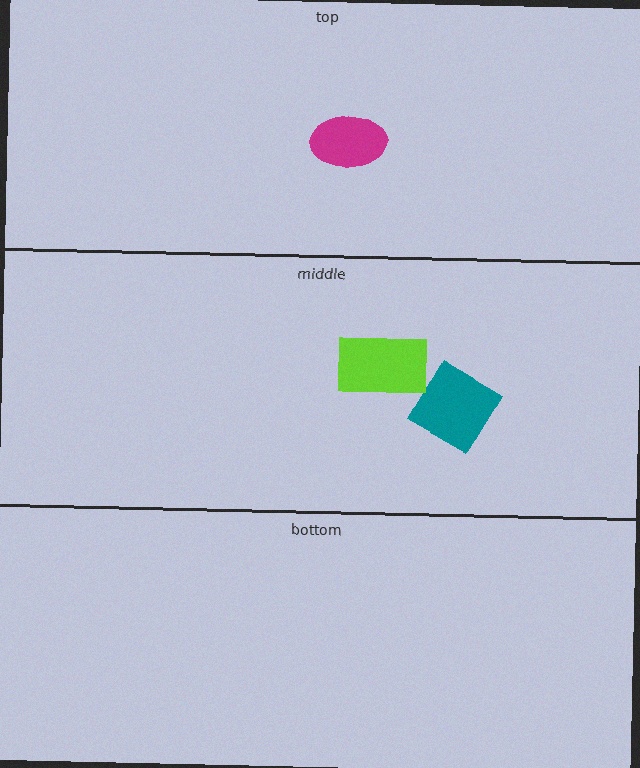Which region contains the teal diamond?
The middle region.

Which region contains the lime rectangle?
The middle region.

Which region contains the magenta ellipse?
The top region.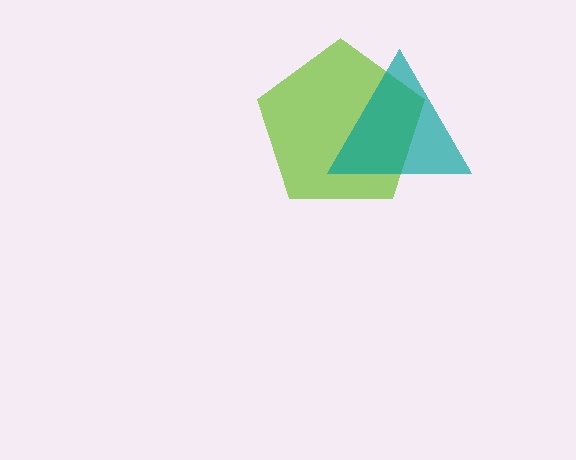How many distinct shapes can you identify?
There are 2 distinct shapes: a lime pentagon, a teal triangle.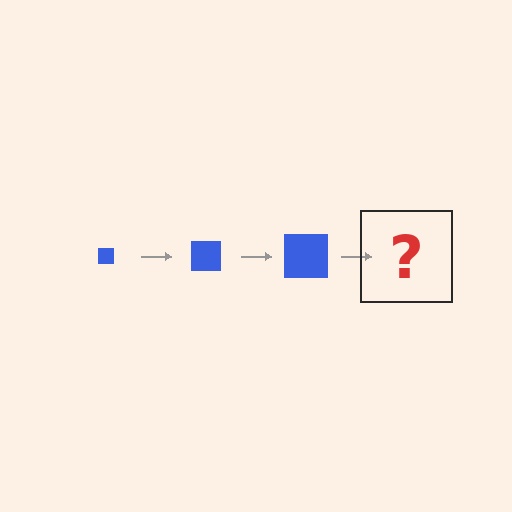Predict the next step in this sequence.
The next step is a blue square, larger than the previous one.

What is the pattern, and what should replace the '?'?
The pattern is that the square gets progressively larger each step. The '?' should be a blue square, larger than the previous one.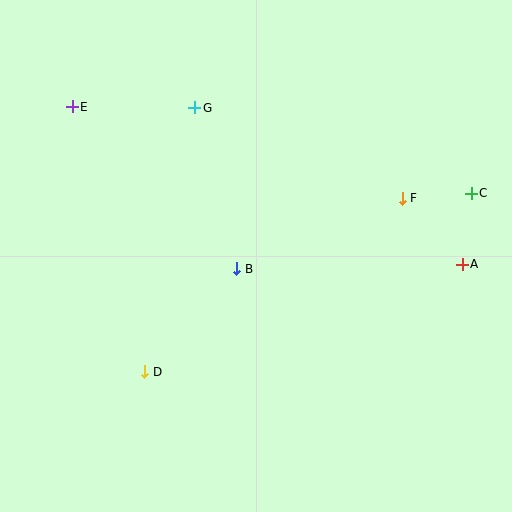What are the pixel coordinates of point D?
Point D is at (145, 372).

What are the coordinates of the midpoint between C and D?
The midpoint between C and D is at (308, 283).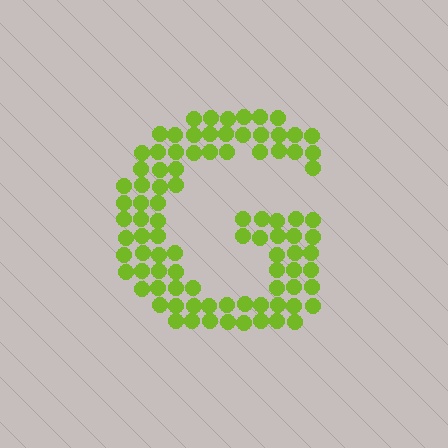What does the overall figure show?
The overall figure shows the letter G.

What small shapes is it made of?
It is made of small circles.